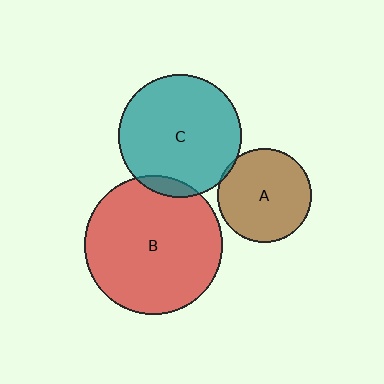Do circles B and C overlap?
Yes.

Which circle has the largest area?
Circle B (red).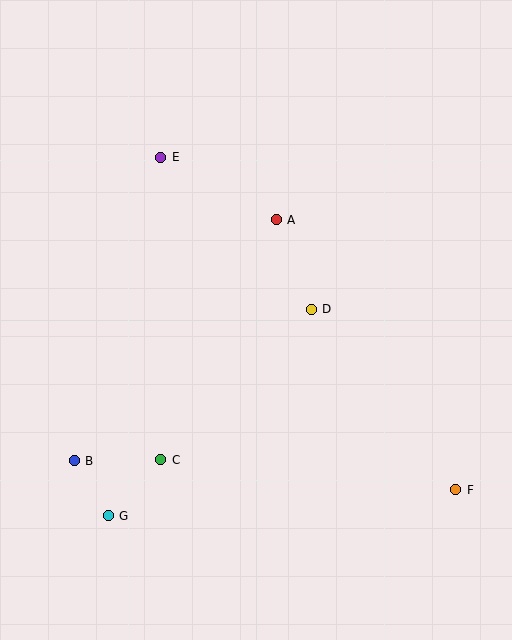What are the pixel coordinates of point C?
Point C is at (161, 460).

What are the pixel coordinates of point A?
Point A is at (276, 220).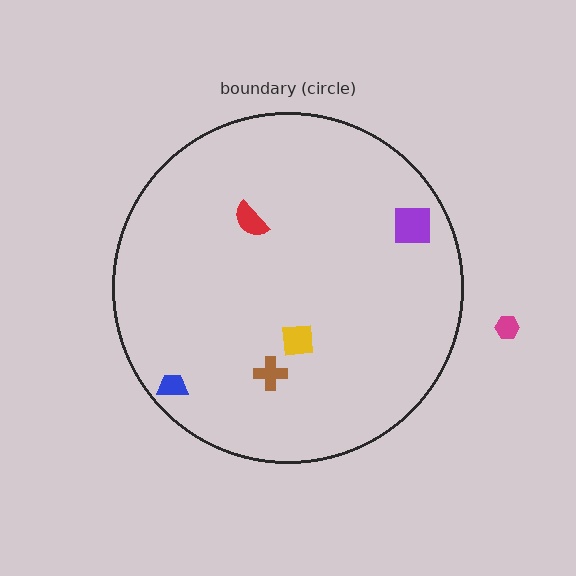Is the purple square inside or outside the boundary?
Inside.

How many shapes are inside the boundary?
5 inside, 1 outside.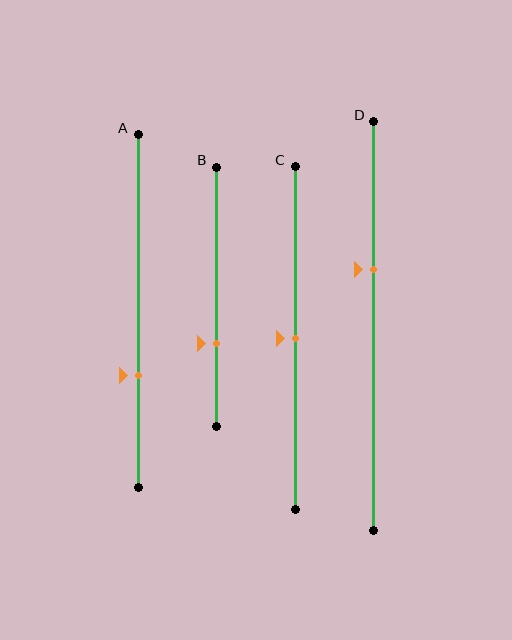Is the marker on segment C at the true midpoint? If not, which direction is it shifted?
Yes, the marker on segment C is at the true midpoint.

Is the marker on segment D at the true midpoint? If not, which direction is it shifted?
No, the marker on segment D is shifted upward by about 14% of the segment length.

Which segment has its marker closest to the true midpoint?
Segment C has its marker closest to the true midpoint.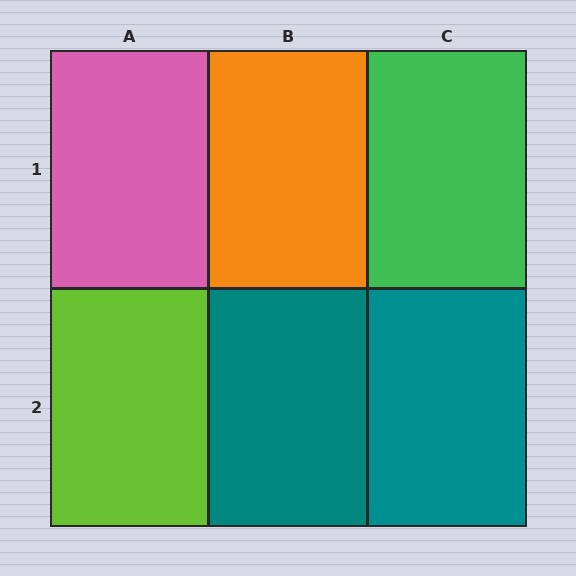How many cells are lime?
1 cell is lime.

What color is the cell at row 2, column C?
Teal.